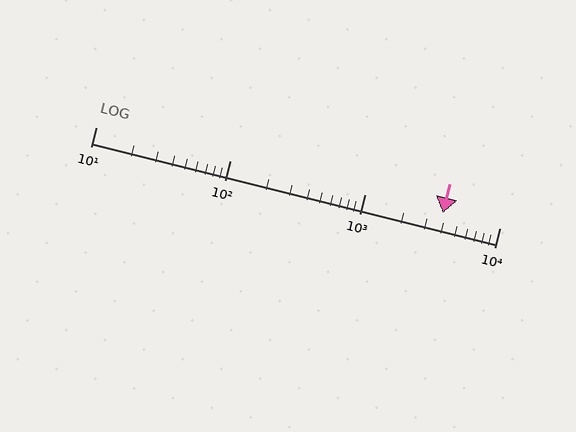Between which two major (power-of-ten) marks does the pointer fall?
The pointer is between 1000 and 10000.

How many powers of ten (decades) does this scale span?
The scale spans 3 decades, from 10 to 10000.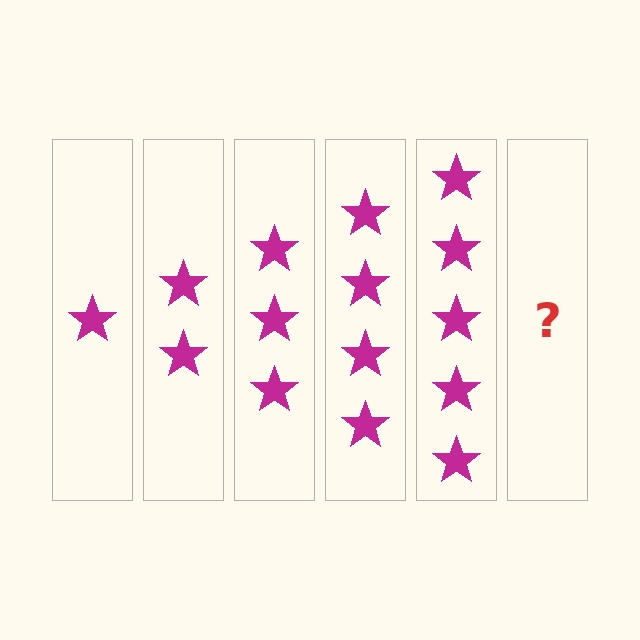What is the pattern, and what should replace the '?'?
The pattern is that each step adds one more star. The '?' should be 6 stars.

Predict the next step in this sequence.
The next step is 6 stars.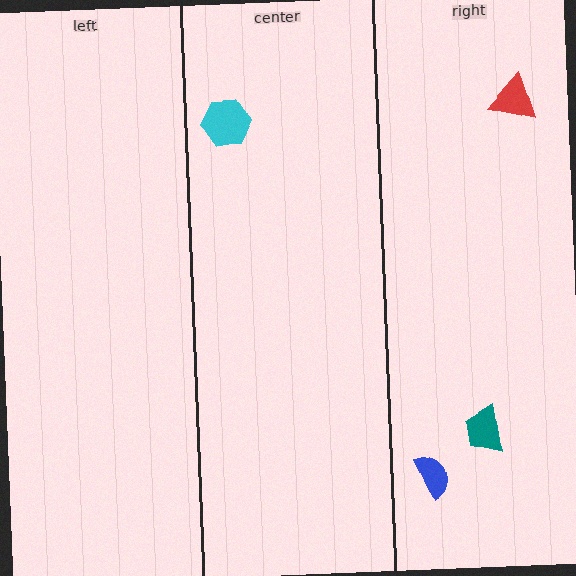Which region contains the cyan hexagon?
The center region.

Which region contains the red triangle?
The right region.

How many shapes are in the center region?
1.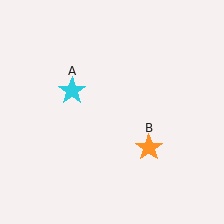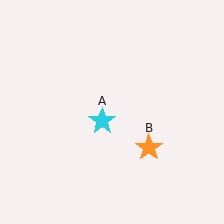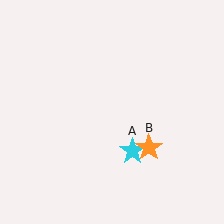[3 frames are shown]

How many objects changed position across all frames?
1 object changed position: cyan star (object A).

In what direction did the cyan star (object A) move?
The cyan star (object A) moved down and to the right.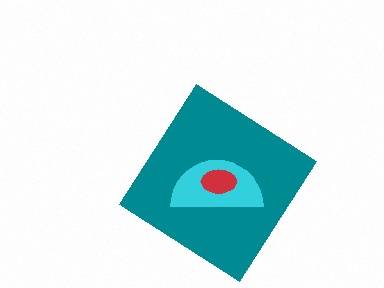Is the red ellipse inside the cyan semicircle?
Yes.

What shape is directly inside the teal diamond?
The cyan semicircle.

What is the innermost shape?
The red ellipse.